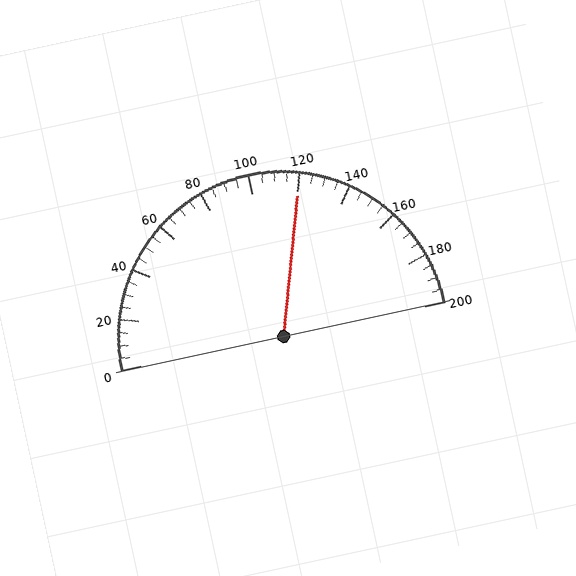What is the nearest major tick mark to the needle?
The nearest major tick mark is 120.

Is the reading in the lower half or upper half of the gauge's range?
The reading is in the upper half of the range (0 to 200).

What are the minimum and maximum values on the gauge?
The gauge ranges from 0 to 200.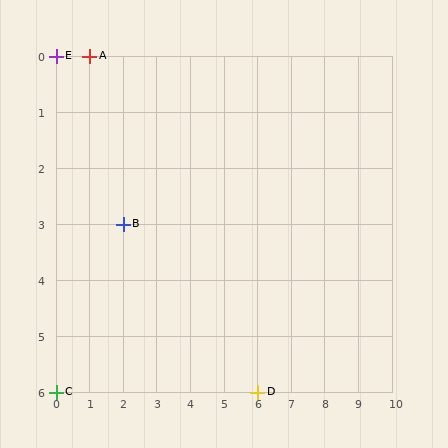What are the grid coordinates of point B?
Point B is at grid coordinates (2, 3).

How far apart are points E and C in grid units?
Points E and C are 6 rows apart.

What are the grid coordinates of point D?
Point D is at grid coordinates (6, 6).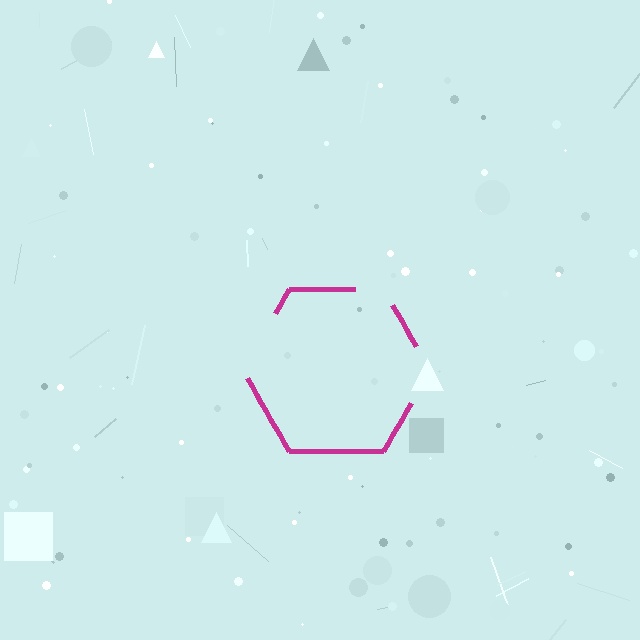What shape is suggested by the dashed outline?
The dashed outline suggests a hexagon.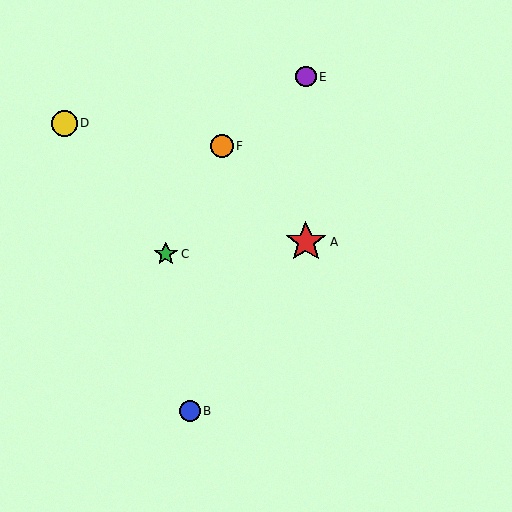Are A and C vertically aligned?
No, A is at x≈306 and C is at x≈166.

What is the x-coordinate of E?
Object E is at x≈306.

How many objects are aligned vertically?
2 objects (A, E) are aligned vertically.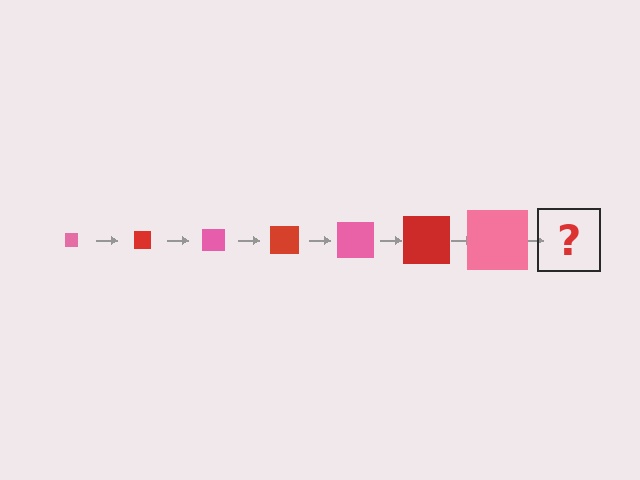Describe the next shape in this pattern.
It should be a red square, larger than the previous one.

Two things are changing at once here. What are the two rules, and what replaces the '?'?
The two rules are that the square grows larger each step and the color cycles through pink and red. The '?' should be a red square, larger than the previous one.